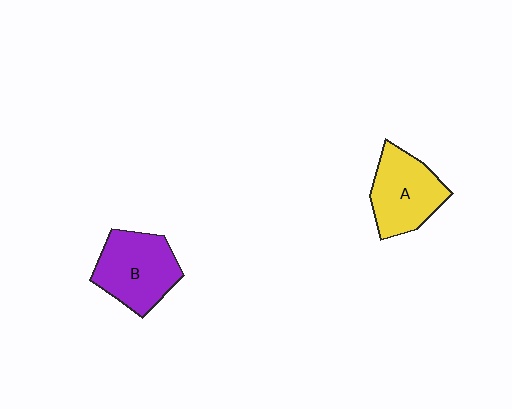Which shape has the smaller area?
Shape A (yellow).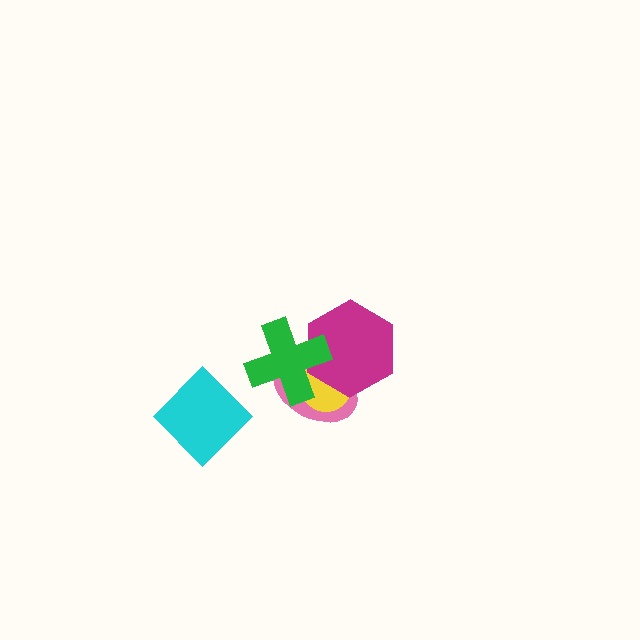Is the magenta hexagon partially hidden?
Yes, it is partially covered by another shape.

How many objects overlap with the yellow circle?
3 objects overlap with the yellow circle.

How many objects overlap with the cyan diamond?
0 objects overlap with the cyan diamond.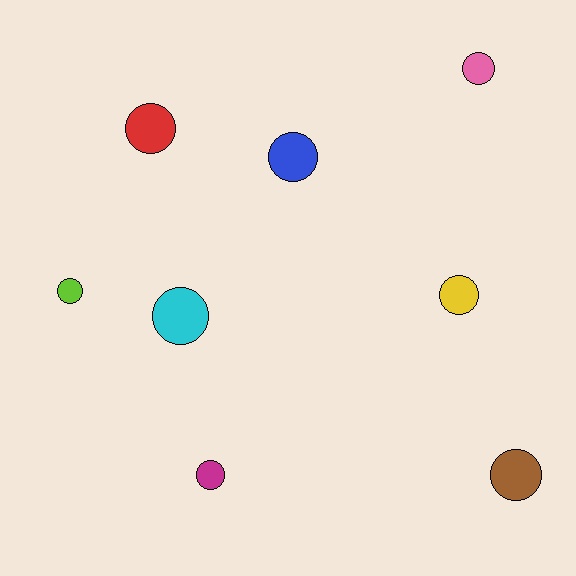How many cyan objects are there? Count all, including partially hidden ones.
There is 1 cyan object.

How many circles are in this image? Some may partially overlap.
There are 8 circles.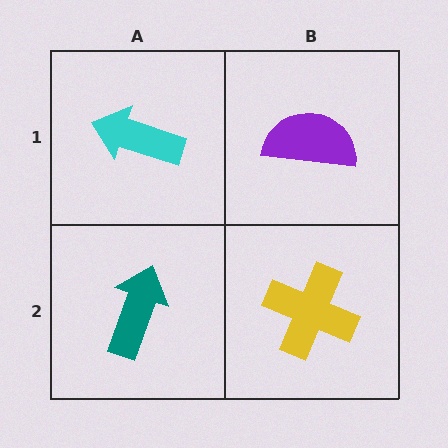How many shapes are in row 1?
2 shapes.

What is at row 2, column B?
A yellow cross.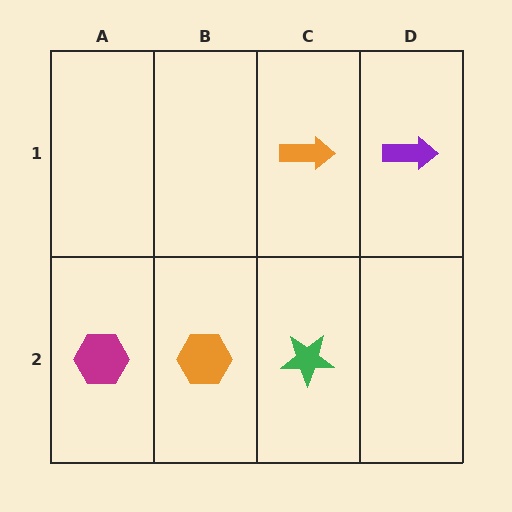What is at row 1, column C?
An orange arrow.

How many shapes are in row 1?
2 shapes.